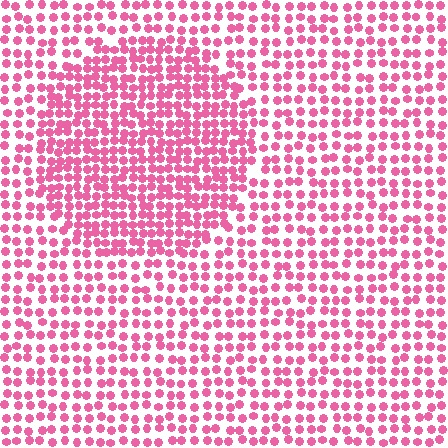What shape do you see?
I see a circle.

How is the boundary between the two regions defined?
The boundary is defined by a change in element density (approximately 1.7x ratio). All elements are the same color, size, and shape.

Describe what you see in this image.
The image contains small pink elements arranged at two different densities. A circle-shaped region is visible where the elements are more densely packed than the surrounding area.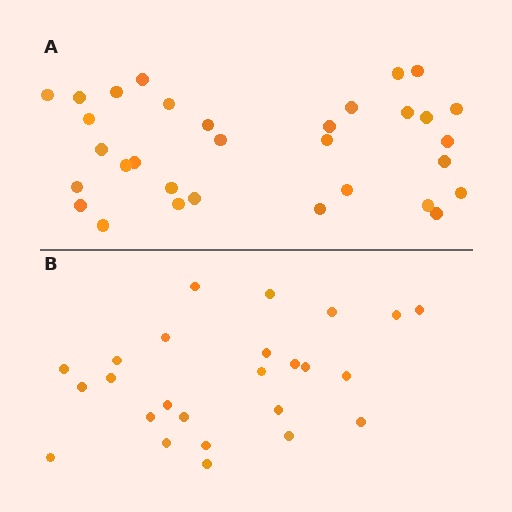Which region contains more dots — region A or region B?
Region A (the top region) has more dots.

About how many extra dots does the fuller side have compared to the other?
Region A has roughly 8 or so more dots than region B.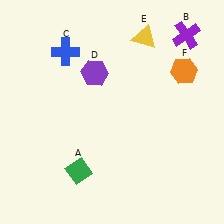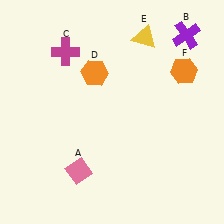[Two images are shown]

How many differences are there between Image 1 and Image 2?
There are 3 differences between the two images.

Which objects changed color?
A changed from green to pink. C changed from blue to magenta. D changed from purple to orange.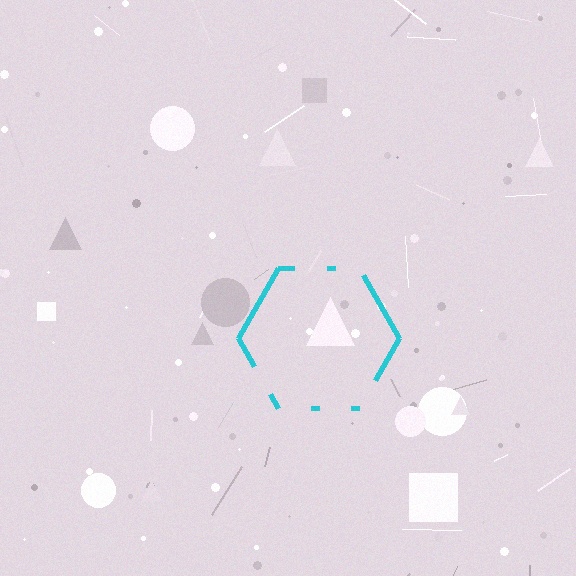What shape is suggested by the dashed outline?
The dashed outline suggests a hexagon.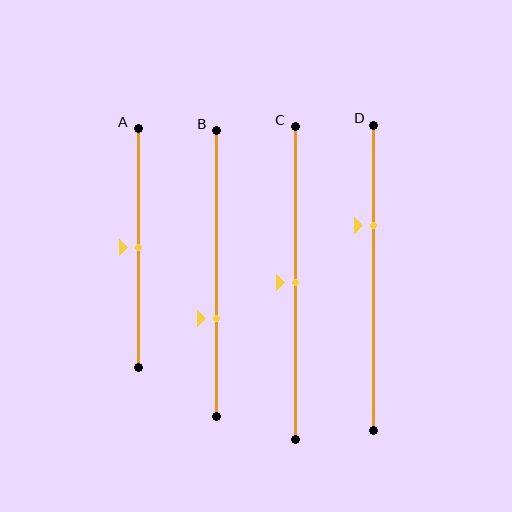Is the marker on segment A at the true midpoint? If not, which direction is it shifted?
Yes, the marker on segment A is at the true midpoint.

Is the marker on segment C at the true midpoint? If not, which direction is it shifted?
Yes, the marker on segment C is at the true midpoint.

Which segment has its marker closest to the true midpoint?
Segment A has its marker closest to the true midpoint.